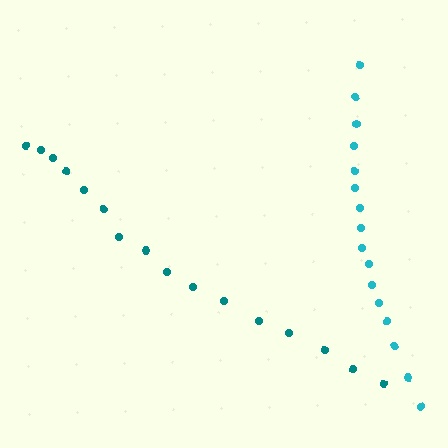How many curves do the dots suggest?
There are 2 distinct paths.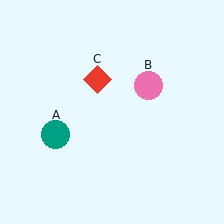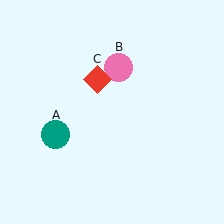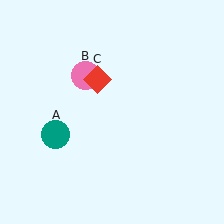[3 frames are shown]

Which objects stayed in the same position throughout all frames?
Teal circle (object A) and red diamond (object C) remained stationary.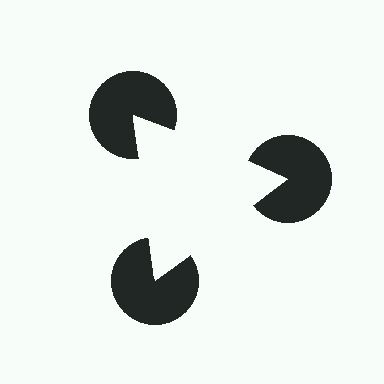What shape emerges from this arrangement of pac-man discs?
An illusory triangle — its edges are inferred from the aligned wedge cuts in the pac-man discs, not physically drawn.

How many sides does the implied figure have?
3 sides.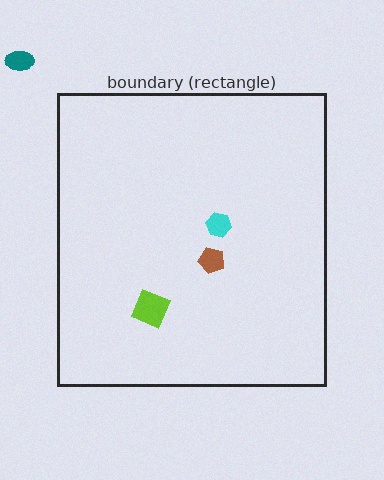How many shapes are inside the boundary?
3 inside, 1 outside.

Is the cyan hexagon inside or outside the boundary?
Inside.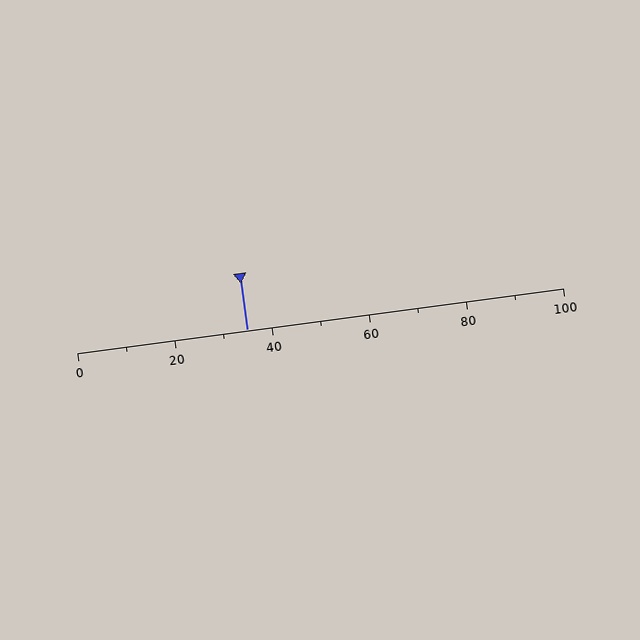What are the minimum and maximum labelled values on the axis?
The axis runs from 0 to 100.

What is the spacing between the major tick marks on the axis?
The major ticks are spaced 20 apart.